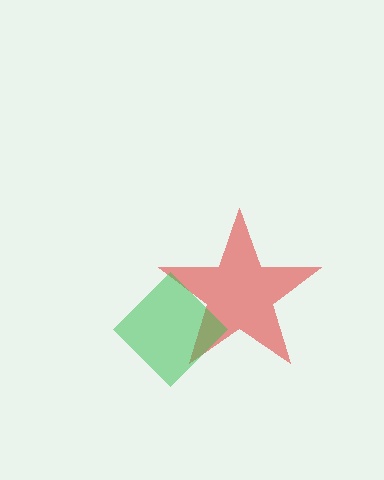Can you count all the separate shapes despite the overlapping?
Yes, there are 2 separate shapes.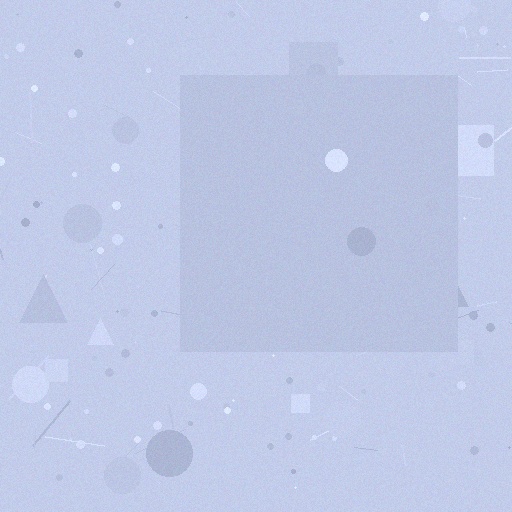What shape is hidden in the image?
A square is hidden in the image.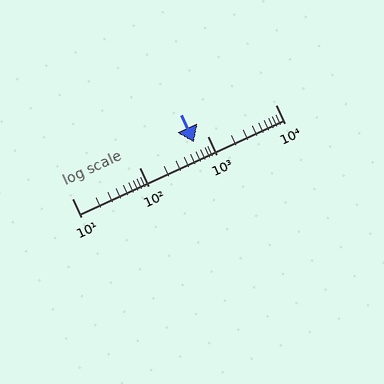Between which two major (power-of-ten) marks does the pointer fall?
The pointer is between 100 and 1000.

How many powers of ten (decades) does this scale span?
The scale spans 3 decades, from 10 to 10000.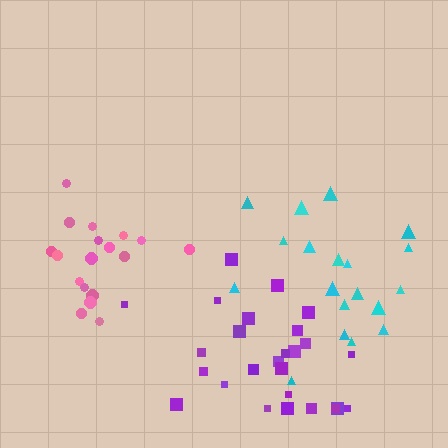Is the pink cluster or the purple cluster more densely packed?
Pink.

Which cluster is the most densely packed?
Pink.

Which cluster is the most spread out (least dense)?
Cyan.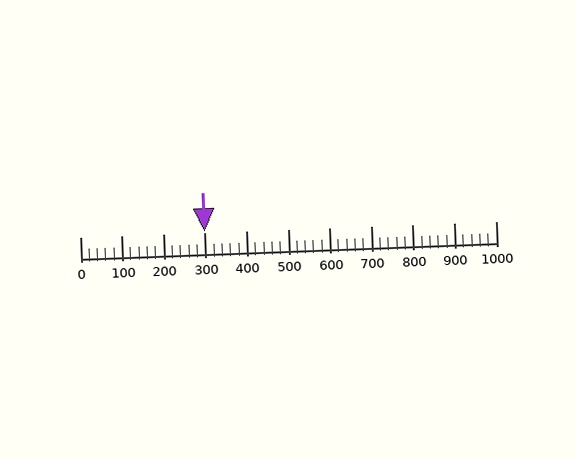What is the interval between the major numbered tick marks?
The major tick marks are spaced 100 units apart.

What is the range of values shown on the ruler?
The ruler shows values from 0 to 1000.